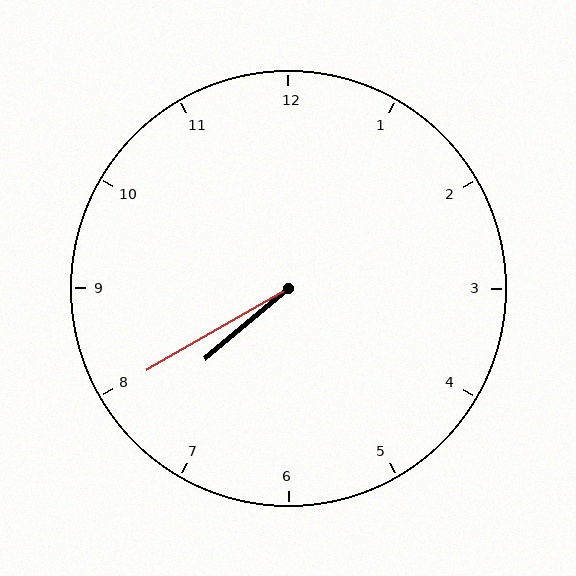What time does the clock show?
7:40.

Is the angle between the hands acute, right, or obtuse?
It is acute.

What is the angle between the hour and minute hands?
Approximately 10 degrees.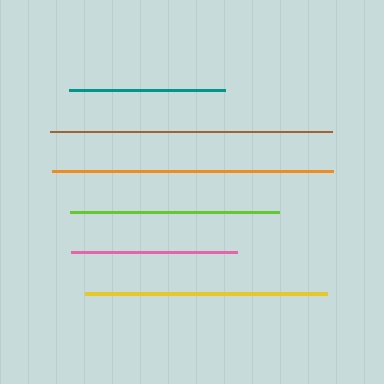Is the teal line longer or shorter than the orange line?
The orange line is longer than the teal line.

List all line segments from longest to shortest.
From longest to shortest: brown, orange, yellow, lime, pink, teal.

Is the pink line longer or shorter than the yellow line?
The yellow line is longer than the pink line.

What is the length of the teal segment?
The teal segment is approximately 157 pixels long.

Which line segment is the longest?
The brown line is the longest at approximately 282 pixels.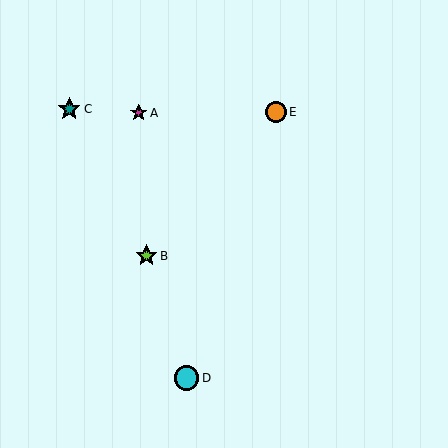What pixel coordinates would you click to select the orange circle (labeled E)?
Click at (276, 112) to select the orange circle E.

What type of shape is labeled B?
Shape B is a lime star.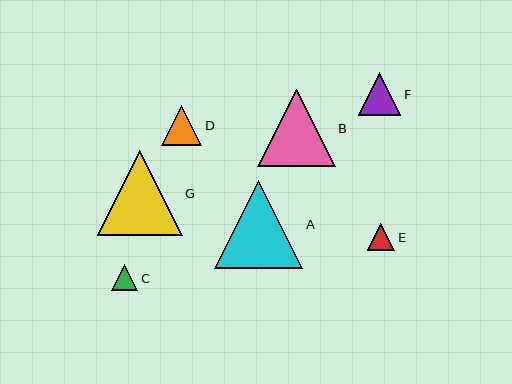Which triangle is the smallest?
Triangle C is the smallest with a size of approximately 26 pixels.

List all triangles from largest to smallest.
From largest to smallest: A, G, B, F, D, E, C.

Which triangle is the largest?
Triangle A is the largest with a size of approximately 88 pixels.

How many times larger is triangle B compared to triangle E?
Triangle B is approximately 2.9 times the size of triangle E.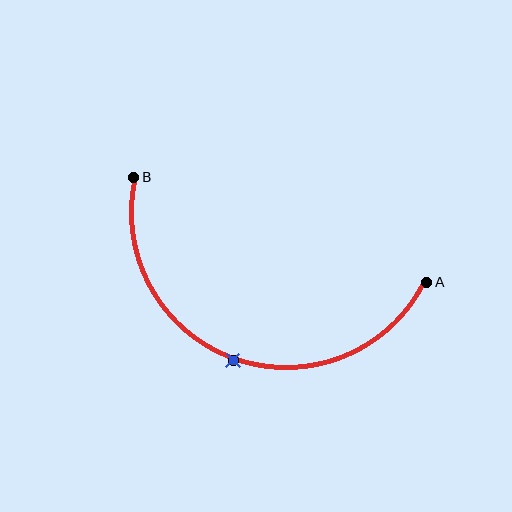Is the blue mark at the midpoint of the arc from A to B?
Yes. The blue mark lies on the arc at equal arc-length from both A and B — it is the arc midpoint.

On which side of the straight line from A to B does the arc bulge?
The arc bulges below the straight line connecting A and B.